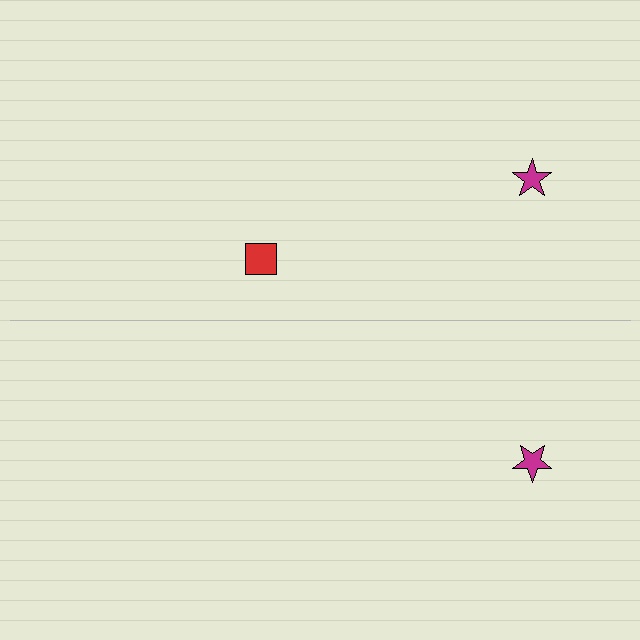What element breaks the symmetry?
A red square is missing from the bottom side.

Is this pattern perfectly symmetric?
No, the pattern is not perfectly symmetric. A red square is missing from the bottom side.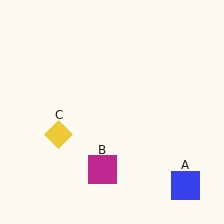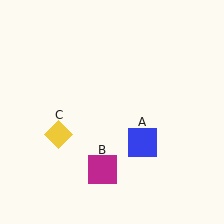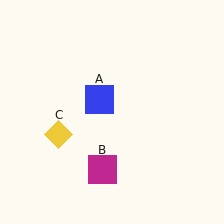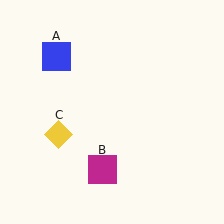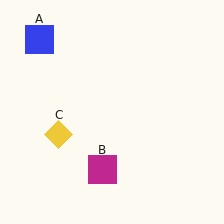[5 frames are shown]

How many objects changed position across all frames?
1 object changed position: blue square (object A).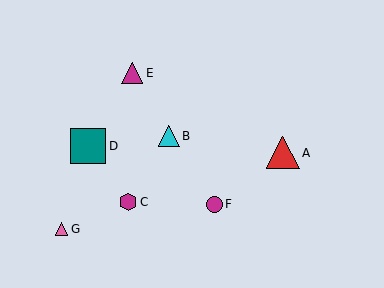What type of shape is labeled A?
Shape A is a red triangle.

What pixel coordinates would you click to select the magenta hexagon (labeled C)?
Click at (128, 202) to select the magenta hexagon C.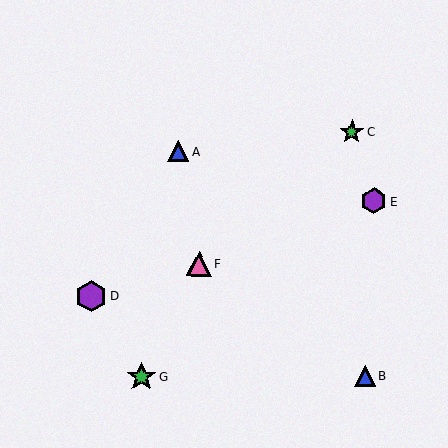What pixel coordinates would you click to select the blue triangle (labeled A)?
Click at (178, 151) to select the blue triangle A.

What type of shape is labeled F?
Shape F is a pink triangle.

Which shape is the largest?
The purple hexagon (labeled D) is the largest.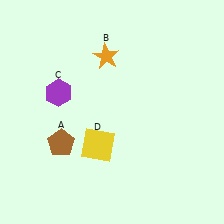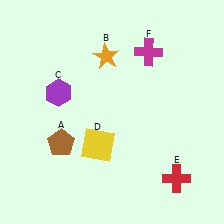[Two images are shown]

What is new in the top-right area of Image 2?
A magenta cross (F) was added in the top-right area of Image 2.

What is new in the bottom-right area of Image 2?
A red cross (E) was added in the bottom-right area of Image 2.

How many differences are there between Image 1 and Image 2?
There are 2 differences between the two images.